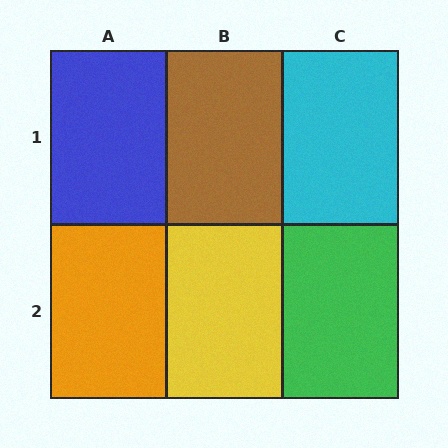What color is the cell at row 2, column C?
Green.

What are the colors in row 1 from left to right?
Blue, brown, cyan.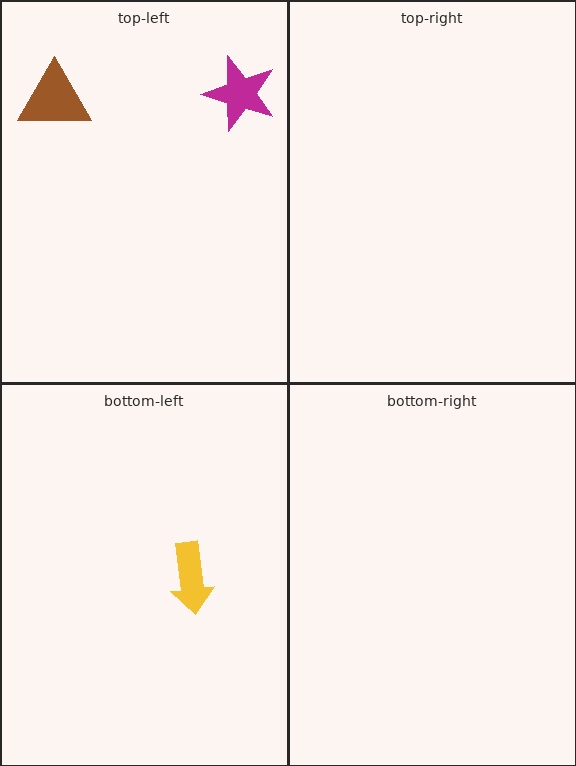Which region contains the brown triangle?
The top-left region.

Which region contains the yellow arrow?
The bottom-left region.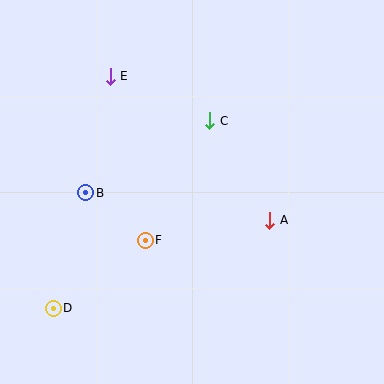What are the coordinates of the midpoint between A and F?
The midpoint between A and F is at (208, 230).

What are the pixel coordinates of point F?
Point F is at (145, 240).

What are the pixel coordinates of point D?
Point D is at (53, 308).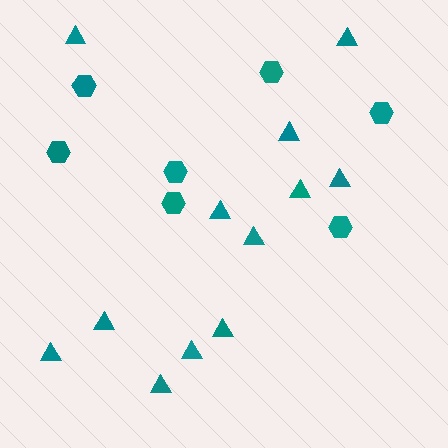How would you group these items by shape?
There are 2 groups: one group of triangles (12) and one group of hexagons (7).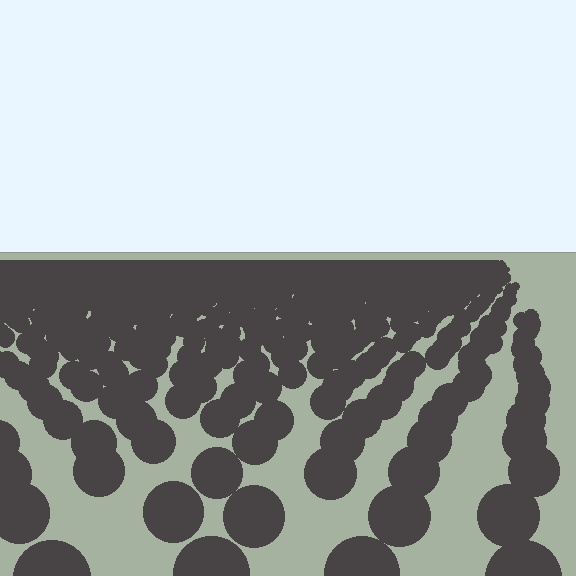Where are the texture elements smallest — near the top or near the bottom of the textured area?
Near the top.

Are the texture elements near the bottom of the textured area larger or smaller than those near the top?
Larger. Near the bottom, elements are closer to the viewer and appear at a bigger on-screen size.